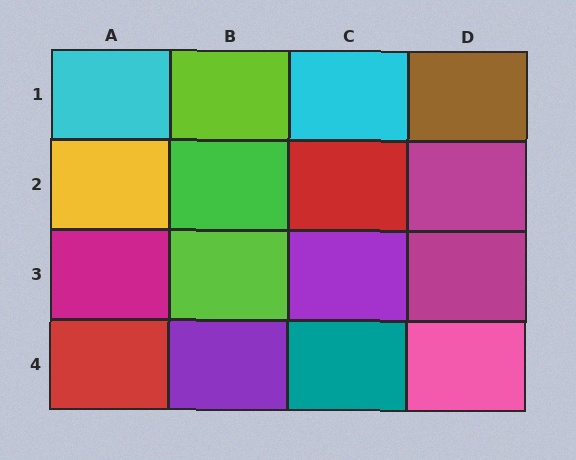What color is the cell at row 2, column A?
Yellow.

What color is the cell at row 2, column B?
Green.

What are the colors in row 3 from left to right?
Magenta, lime, purple, magenta.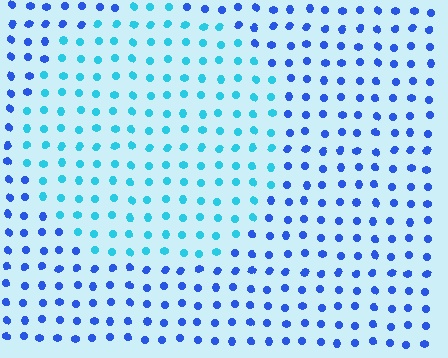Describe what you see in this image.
The image is filled with small blue elements in a uniform arrangement. A circle-shaped region is visible where the elements are tinted to a slightly different hue, forming a subtle color boundary.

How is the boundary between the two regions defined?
The boundary is defined purely by a slight shift in hue (about 38 degrees). Spacing, size, and orientation are identical on both sides.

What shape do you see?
I see a circle.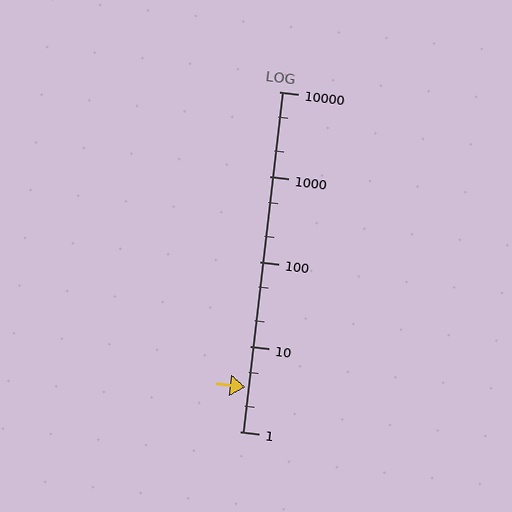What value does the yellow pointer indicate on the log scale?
The pointer indicates approximately 3.3.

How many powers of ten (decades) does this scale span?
The scale spans 4 decades, from 1 to 10000.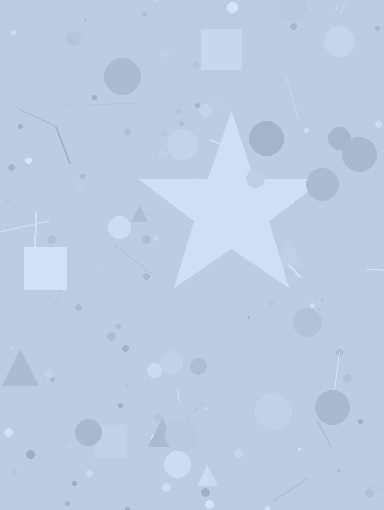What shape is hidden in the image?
A star is hidden in the image.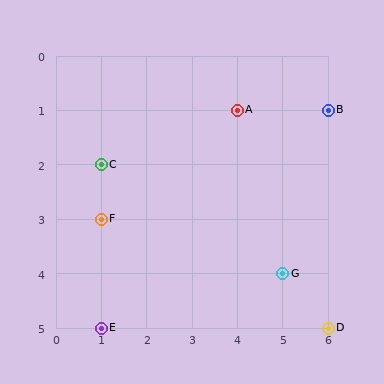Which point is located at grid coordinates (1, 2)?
Point C is at (1, 2).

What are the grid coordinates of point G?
Point G is at grid coordinates (5, 4).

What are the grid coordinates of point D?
Point D is at grid coordinates (6, 5).